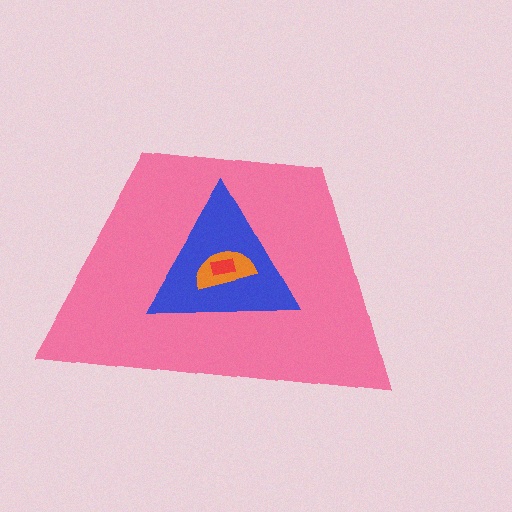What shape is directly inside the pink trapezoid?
The blue triangle.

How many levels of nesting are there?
4.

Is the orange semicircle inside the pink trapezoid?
Yes.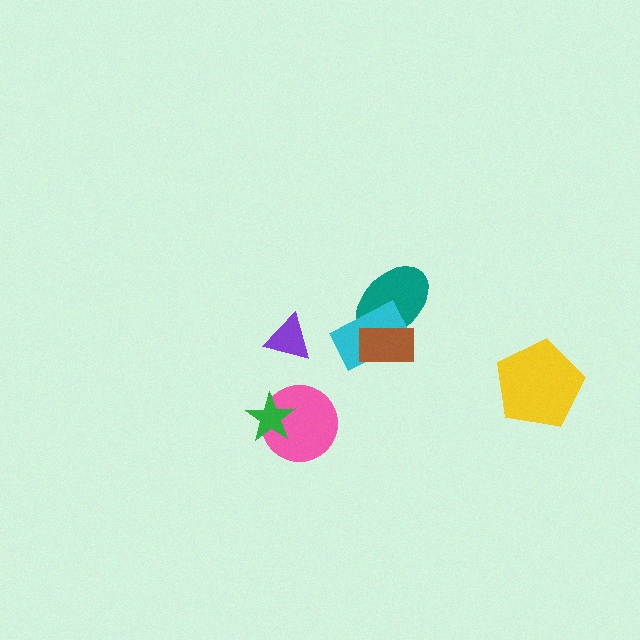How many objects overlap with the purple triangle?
0 objects overlap with the purple triangle.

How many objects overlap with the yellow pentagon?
0 objects overlap with the yellow pentagon.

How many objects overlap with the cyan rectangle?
2 objects overlap with the cyan rectangle.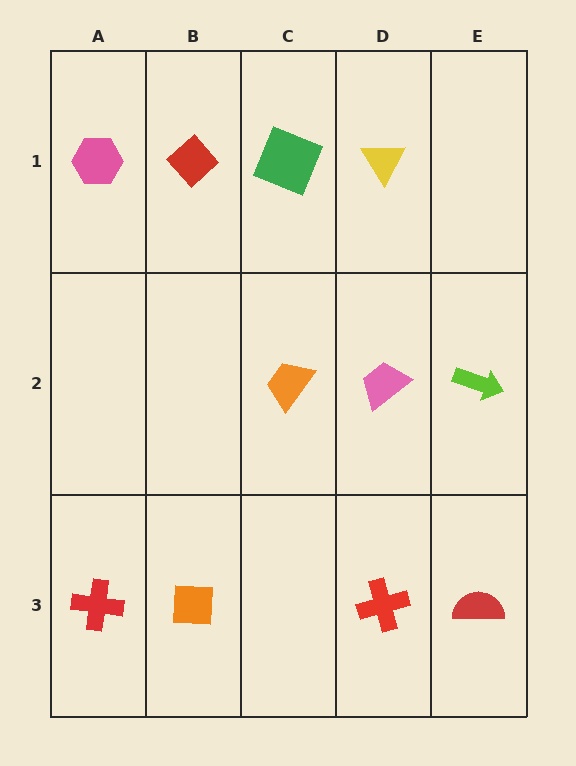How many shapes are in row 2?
3 shapes.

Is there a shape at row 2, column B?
No, that cell is empty.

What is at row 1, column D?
A yellow triangle.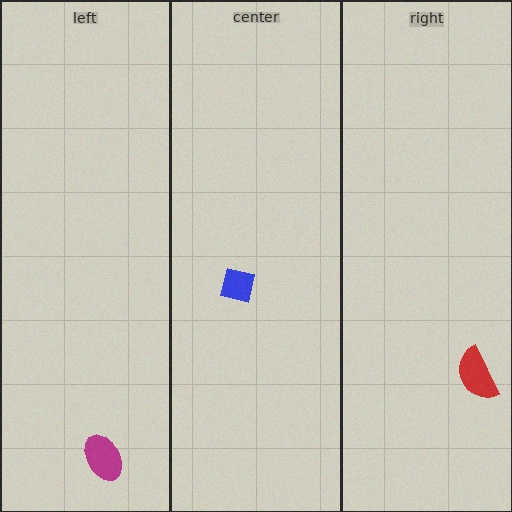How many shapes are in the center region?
1.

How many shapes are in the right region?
1.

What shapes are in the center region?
The blue square.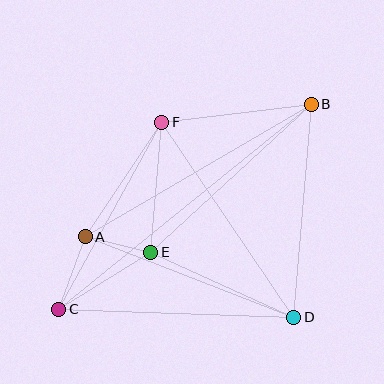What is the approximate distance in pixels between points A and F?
The distance between A and F is approximately 138 pixels.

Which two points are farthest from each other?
Points B and C are farthest from each other.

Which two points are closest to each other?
Points A and E are closest to each other.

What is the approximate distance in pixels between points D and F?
The distance between D and F is approximately 236 pixels.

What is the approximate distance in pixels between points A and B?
The distance between A and B is approximately 262 pixels.